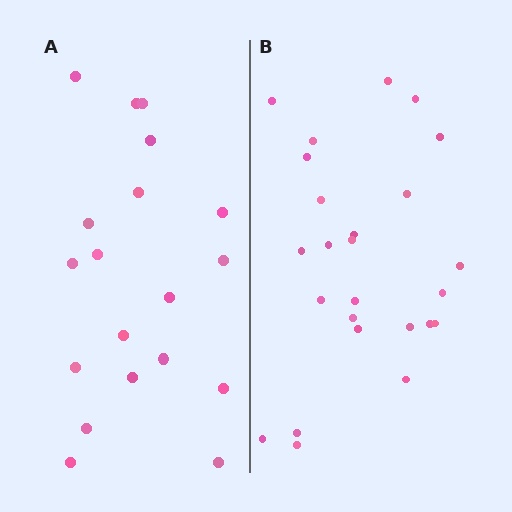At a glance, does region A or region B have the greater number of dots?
Region B (the right region) has more dots.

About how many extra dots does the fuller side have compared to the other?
Region B has about 6 more dots than region A.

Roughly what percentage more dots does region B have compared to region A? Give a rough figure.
About 30% more.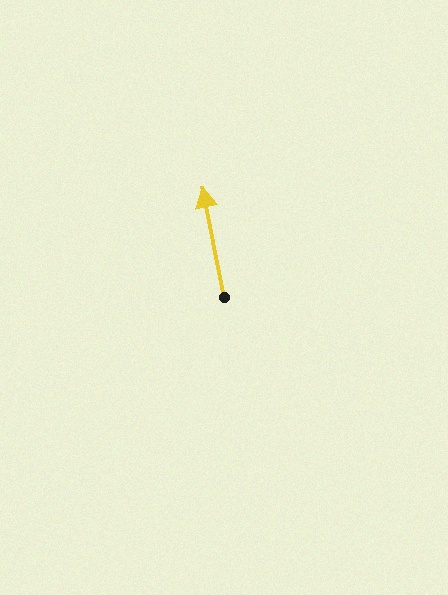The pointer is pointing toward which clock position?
Roughly 12 o'clock.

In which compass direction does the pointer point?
North.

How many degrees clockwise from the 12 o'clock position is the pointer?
Approximately 349 degrees.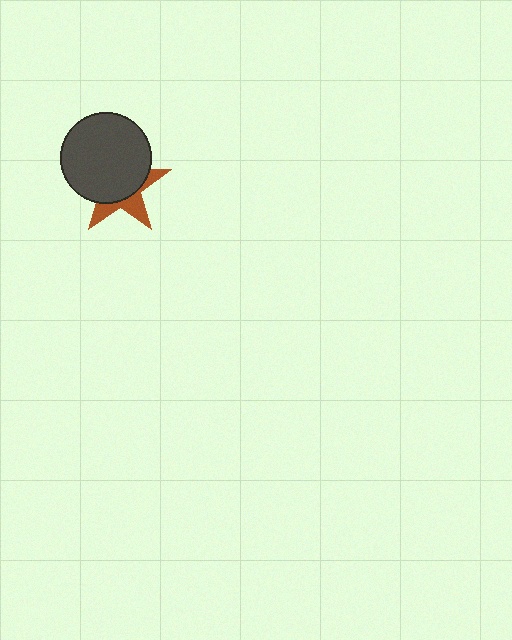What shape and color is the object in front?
The object in front is a dark gray circle.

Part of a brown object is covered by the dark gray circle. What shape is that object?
It is a star.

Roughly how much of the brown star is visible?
A small part of it is visible (roughly 35%).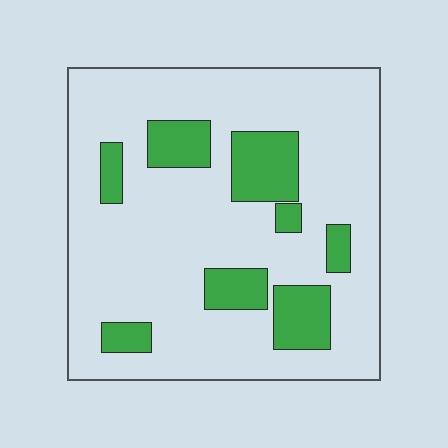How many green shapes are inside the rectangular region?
8.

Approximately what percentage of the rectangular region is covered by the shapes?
Approximately 20%.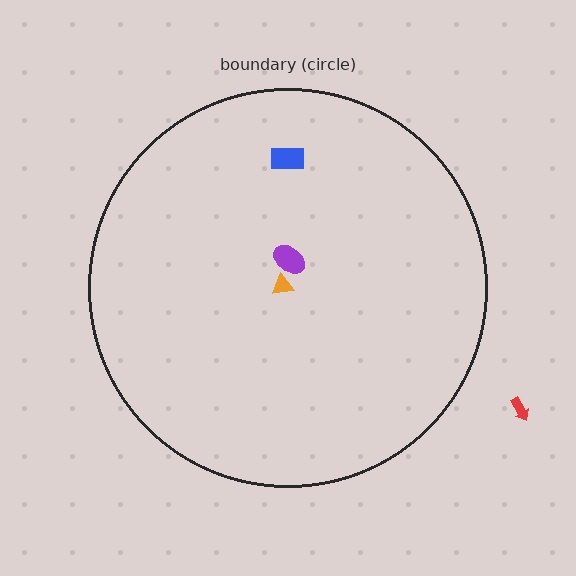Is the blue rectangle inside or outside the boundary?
Inside.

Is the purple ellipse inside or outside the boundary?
Inside.